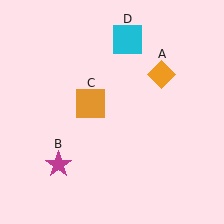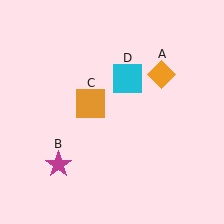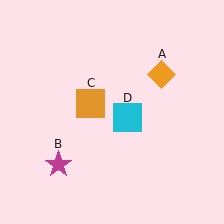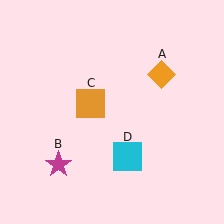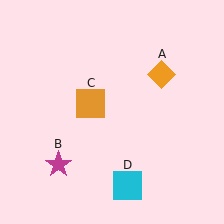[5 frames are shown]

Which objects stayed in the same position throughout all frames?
Orange diamond (object A) and magenta star (object B) and orange square (object C) remained stationary.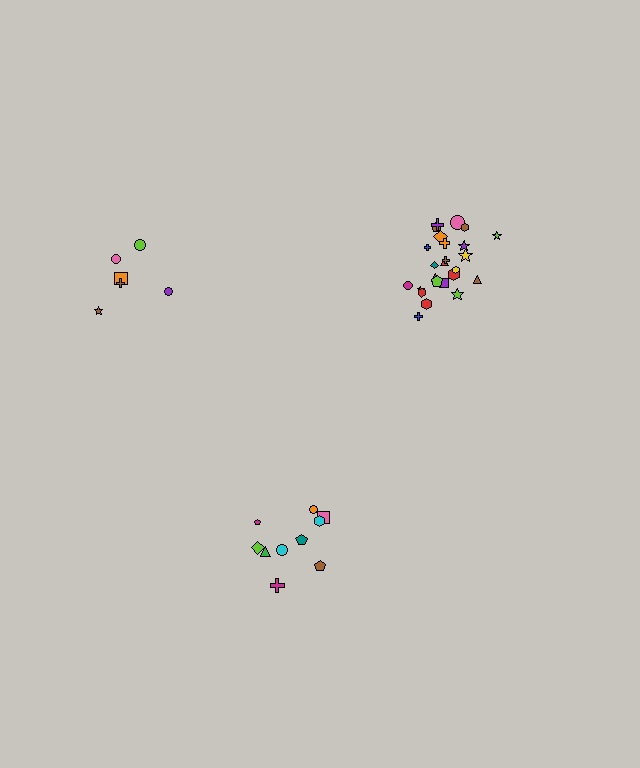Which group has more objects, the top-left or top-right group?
The top-right group.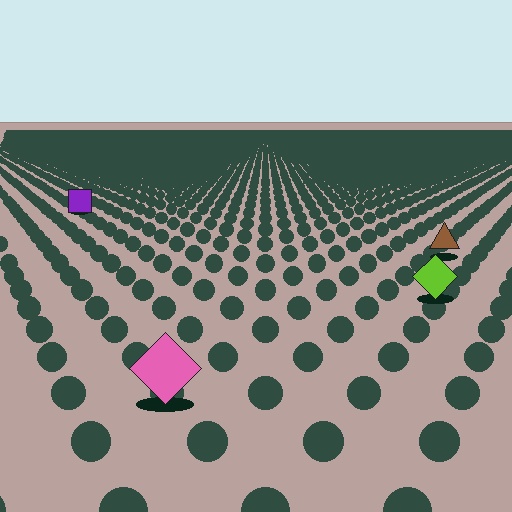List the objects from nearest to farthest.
From nearest to farthest: the pink diamond, the lime diamond, the brown triangle, the purple square.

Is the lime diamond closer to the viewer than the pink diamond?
No. The pink diamond is closer — you can tell from the texture gradient: the ground texture is coarser near it.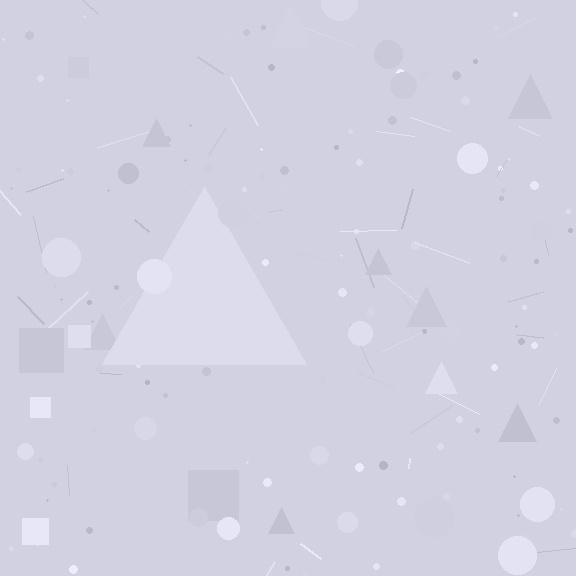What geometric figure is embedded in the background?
A triangle is embedded in the background.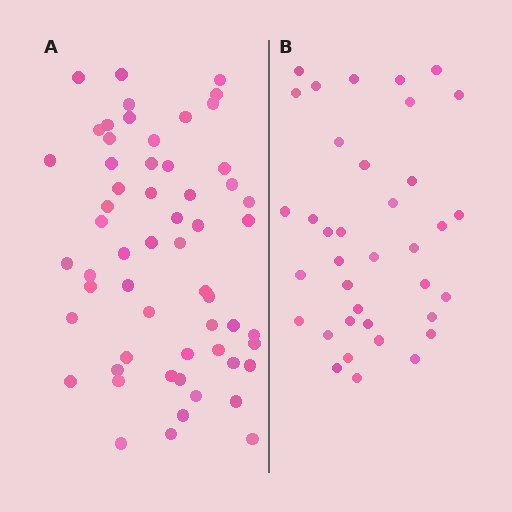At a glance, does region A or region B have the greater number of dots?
Region A (the left region) has more dots.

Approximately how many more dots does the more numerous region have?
Region A has approximately 20 more dots than region B.